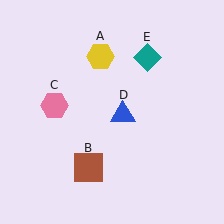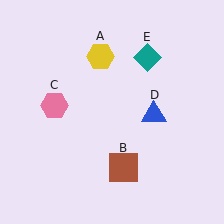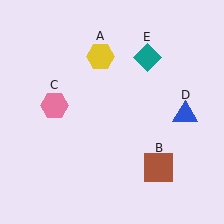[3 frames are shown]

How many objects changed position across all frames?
2 objects changed position: brown square (object B), blue triangle (object D).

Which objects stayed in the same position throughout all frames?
Yellow hexagon (object A) and pink hexagon (object C) and teal diamond (object E) remained stationary.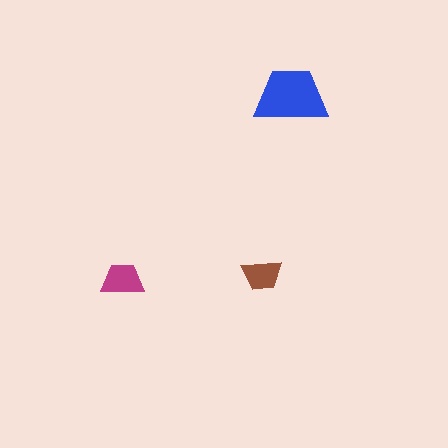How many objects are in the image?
There are 3 objects in the image.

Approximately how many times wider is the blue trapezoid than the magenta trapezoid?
About 1.5 times wider.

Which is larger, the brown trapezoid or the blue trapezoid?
The blue one.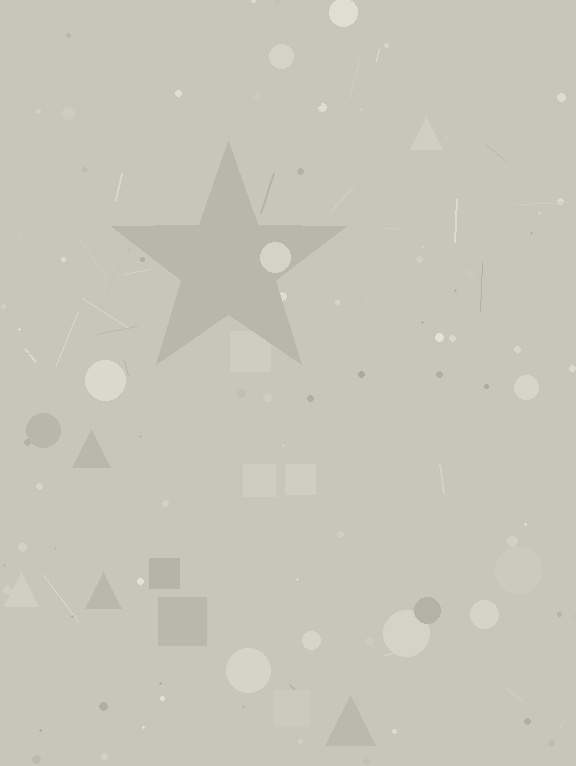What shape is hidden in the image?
A star is hidden in the image.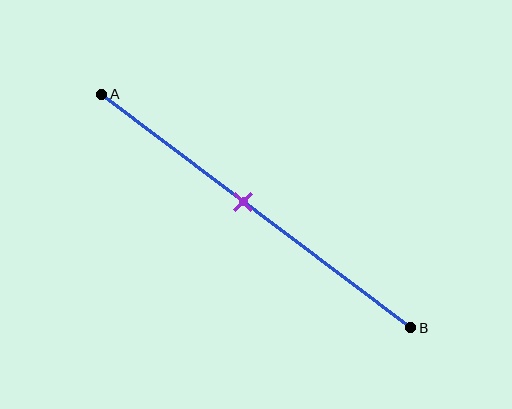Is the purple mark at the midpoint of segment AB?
No, the mark is at about 45% from A, not at the 50% midpoint.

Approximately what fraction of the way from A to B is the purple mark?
The purple mark is approximately 45% of the way from A to B.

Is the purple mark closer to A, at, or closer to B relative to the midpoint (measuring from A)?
The purple mark is closer to point A than the midpoint of segment AB.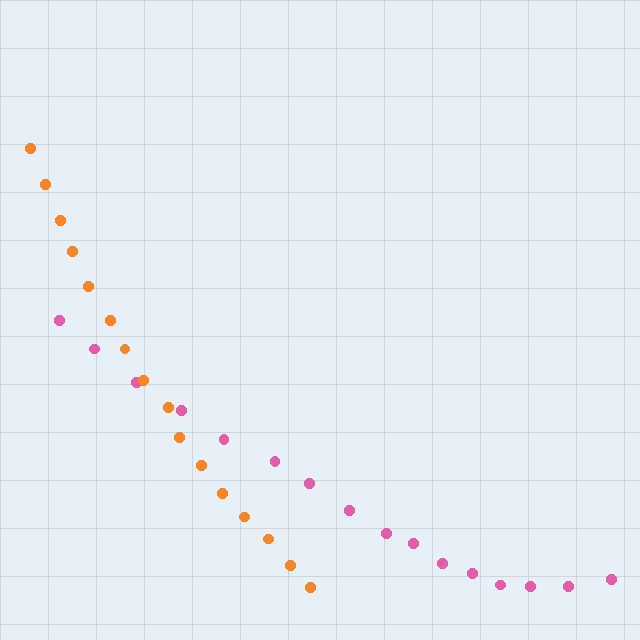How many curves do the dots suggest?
There are 2 distinct paths.